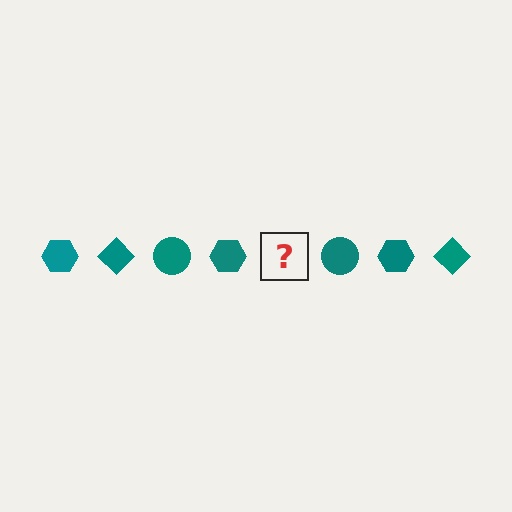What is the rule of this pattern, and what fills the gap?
The rule is that the pattern cycles through hexagon, diamond, circle shapes in teal. The gap should be filled with a teal diamond.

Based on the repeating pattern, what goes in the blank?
The blank should be a teal diamond.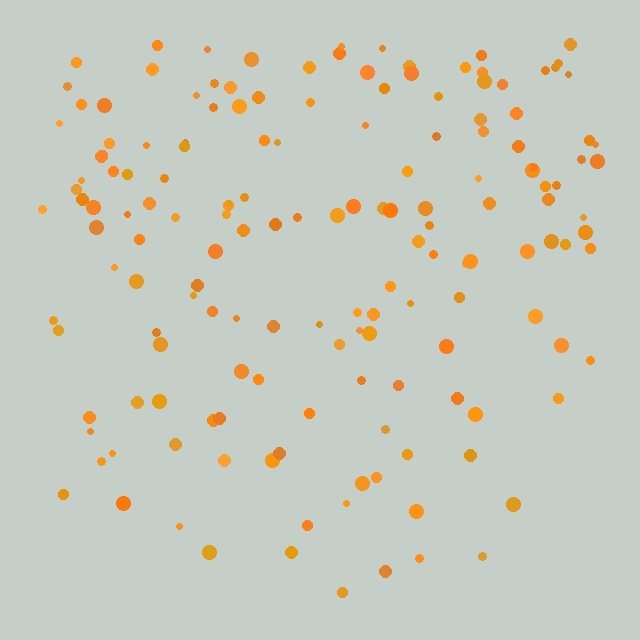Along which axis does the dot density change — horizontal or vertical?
Vertical.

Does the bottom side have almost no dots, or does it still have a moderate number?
Still a moderate number, just noticeably fewer than the top.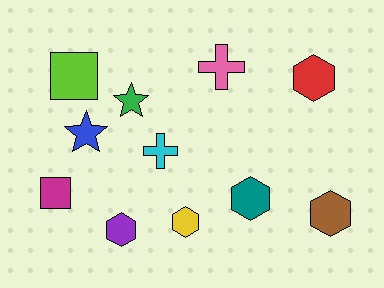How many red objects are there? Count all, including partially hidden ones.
There is 1 red object.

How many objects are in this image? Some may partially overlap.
There are 11 objects.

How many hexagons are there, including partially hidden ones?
There are 5 hexagons.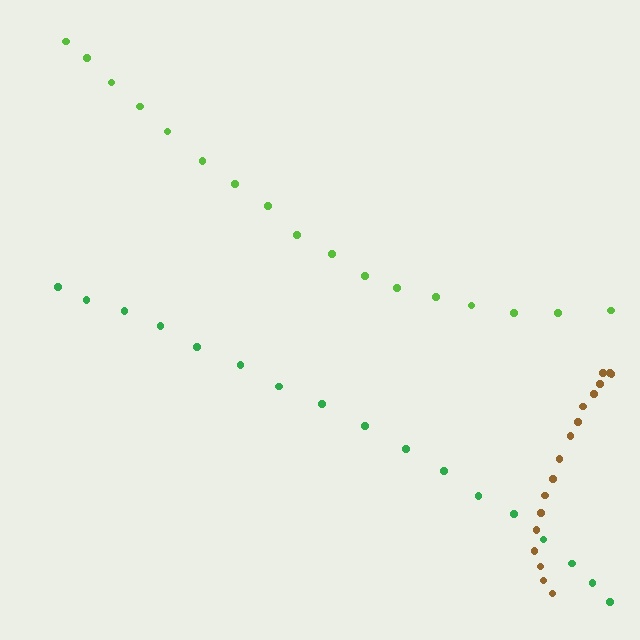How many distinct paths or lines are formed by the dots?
There are 3 distinct paths.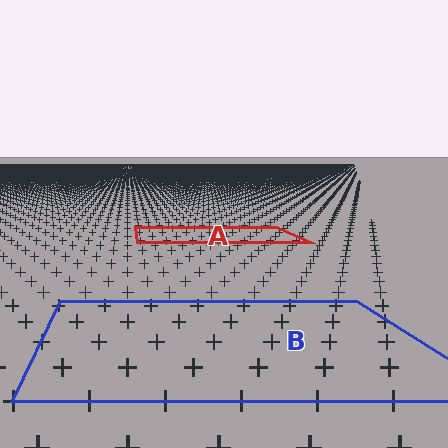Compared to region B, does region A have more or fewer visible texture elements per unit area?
Region A has more texture elements per unit area — they are packed more densely because it is farther away.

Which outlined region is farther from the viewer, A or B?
Region A is farther from the viewer — the texture elements inside it appear smaller and more densely packed.